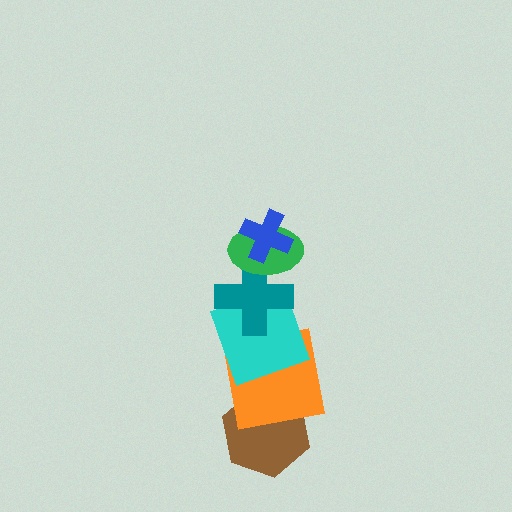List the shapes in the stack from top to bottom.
From top to bottom: the blue cross, the green ellipse, the teal cross, the cyan square, the orange square, the brown hexagon.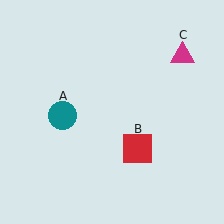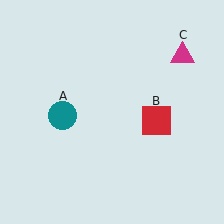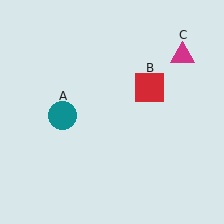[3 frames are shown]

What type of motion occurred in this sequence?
The red square (object B) rotated counterclockwise around the center of the scene.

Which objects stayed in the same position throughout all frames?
Teal circle (object A) and magenta triangle (object C) remained stationary.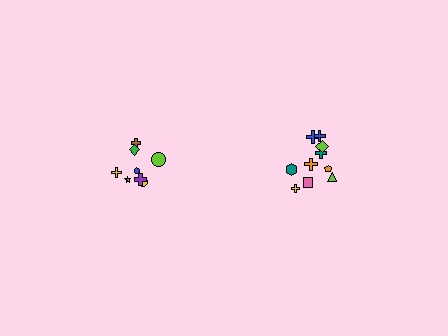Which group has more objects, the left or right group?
The right group.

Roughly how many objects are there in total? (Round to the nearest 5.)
Roughly 20 objects in total.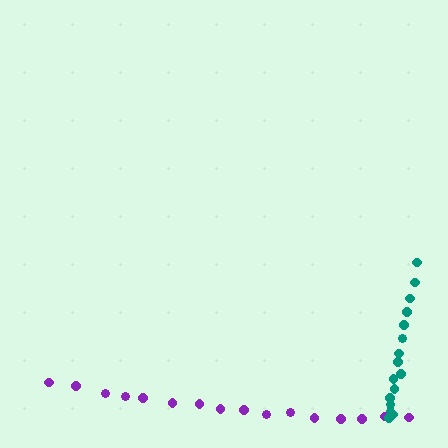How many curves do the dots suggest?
There are 2 distinct paths.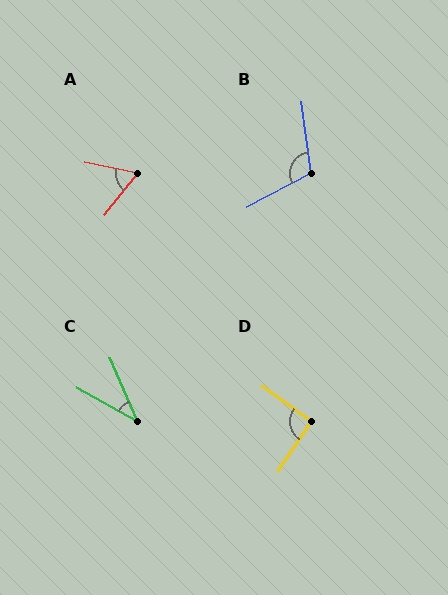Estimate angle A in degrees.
Approximately 63 degrees.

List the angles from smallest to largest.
C (38°), A (63°), D (92°), B (110°).